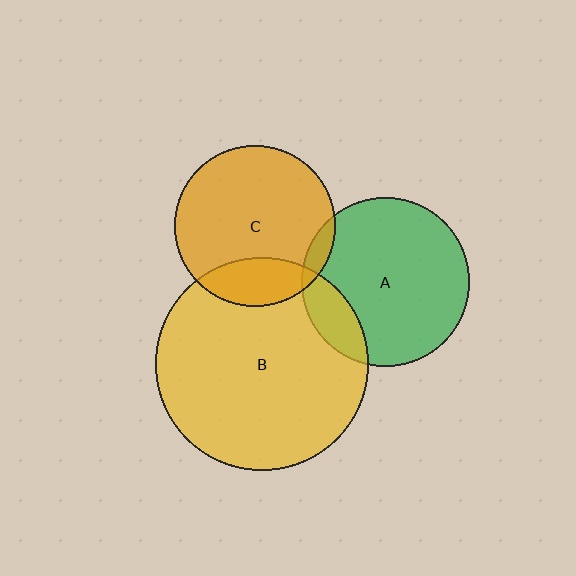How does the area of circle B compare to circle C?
Approximately 1.8 times.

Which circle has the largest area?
Circle B (yellow).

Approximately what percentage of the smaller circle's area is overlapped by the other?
Approximately 5%.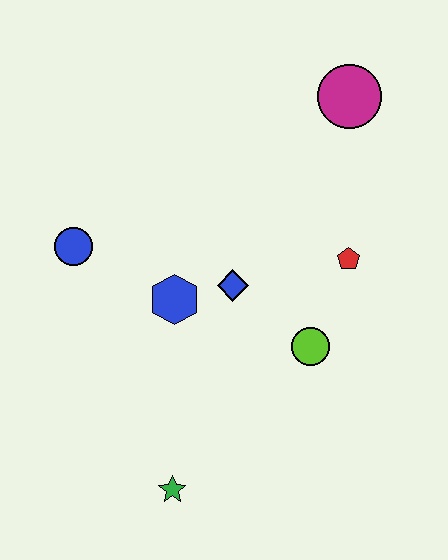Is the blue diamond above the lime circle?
Yes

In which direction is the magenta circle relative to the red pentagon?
The magenta circle is above the red pentagon.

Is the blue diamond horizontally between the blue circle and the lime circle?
Yes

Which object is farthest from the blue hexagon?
The magenta circle is farthest from the blue hexagon.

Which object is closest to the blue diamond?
The blue hexagon is closest to the blue diamond.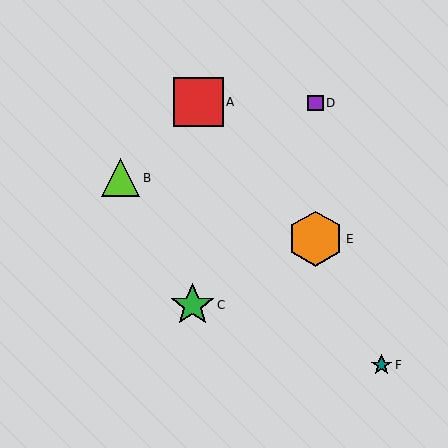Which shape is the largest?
The orange hexagon (labeled E) is the largest.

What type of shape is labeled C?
Shape C is a green star.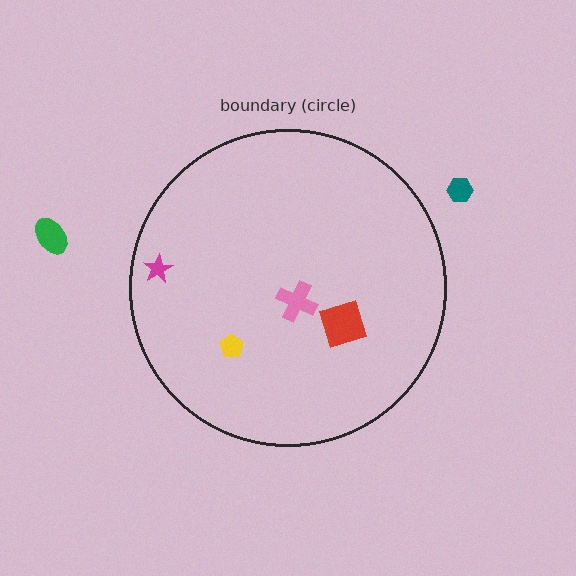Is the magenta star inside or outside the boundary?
Inside.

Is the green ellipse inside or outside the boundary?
Outside.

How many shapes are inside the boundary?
4 inside, 2 outside.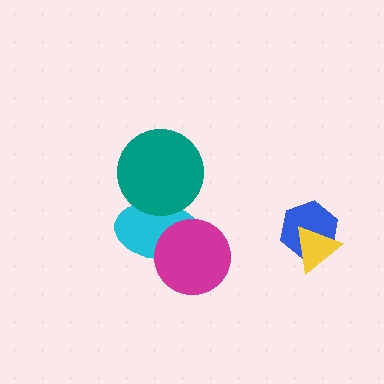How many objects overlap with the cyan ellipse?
2 objects overlap with the cyan ellipse.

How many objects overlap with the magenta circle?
1 object overlaps with the magenta circle.